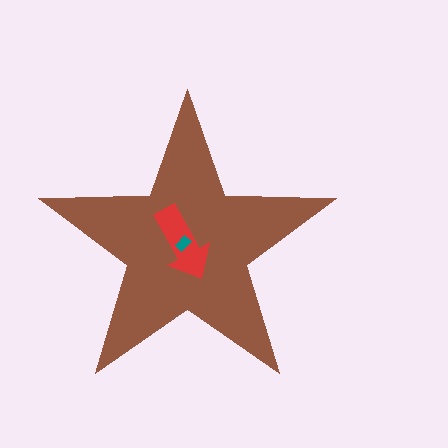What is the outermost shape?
The brown star.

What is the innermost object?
The teal rectangle.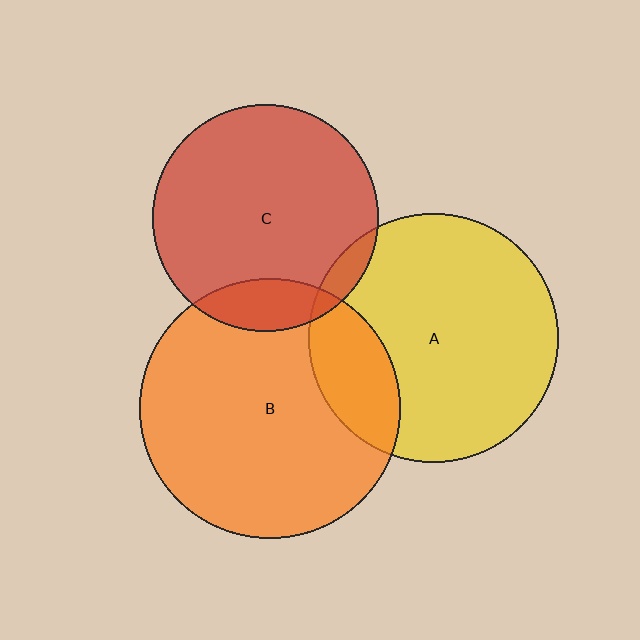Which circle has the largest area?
Circle B (orange).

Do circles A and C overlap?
Yes.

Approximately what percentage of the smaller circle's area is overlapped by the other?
Approximately 5%.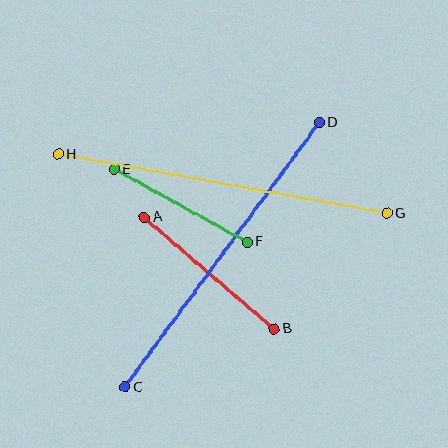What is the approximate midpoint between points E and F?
The midpoint is at approximately (181, 206) pixels.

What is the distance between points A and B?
The distance is approximately 171 pixels.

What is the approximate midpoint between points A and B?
The midpoint is at approximately (209, 273) pixels.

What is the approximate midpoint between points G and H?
The midpoint is at approximately (223, 184) pixels.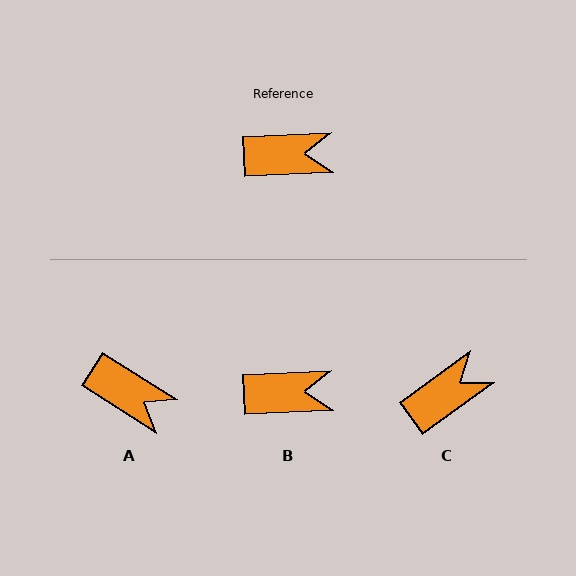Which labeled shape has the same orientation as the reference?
B.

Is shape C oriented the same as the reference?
No, it is off by about 33 degrees.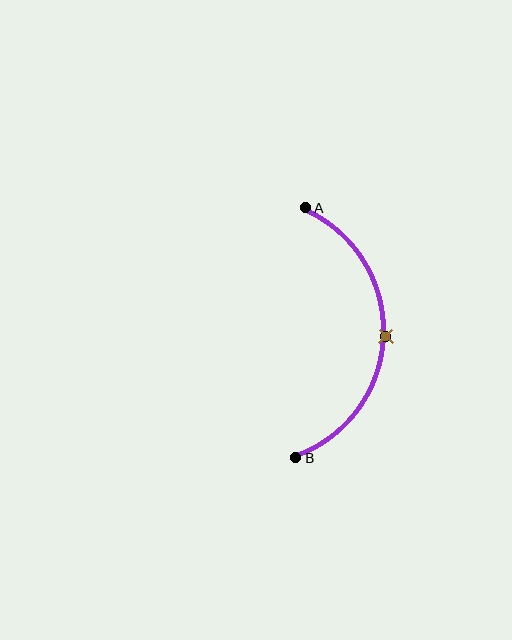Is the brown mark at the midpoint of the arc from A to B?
Yes. The brown mark lies on the arc at equal arc-length from both A and B — it is the arc midpoint.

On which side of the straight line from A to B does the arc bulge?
The arc bulges to the right of the straight line connecting A and B.